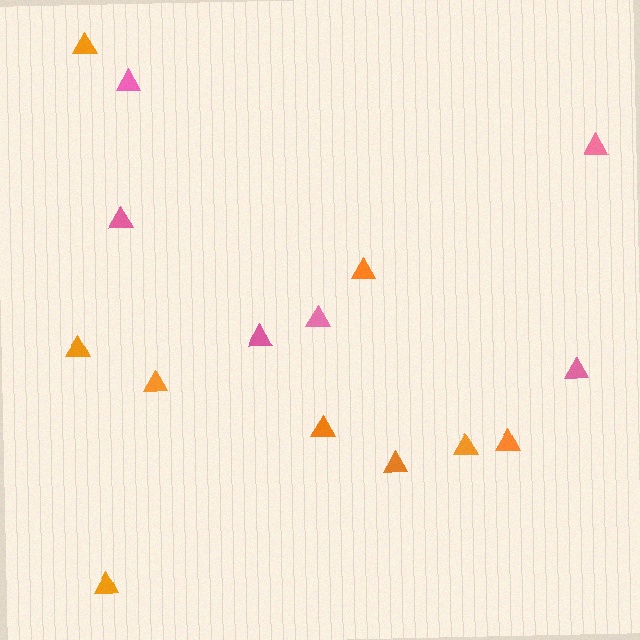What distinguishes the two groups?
There are 2 groups: one group of pink triangles (6) and one group of orange triangles (9).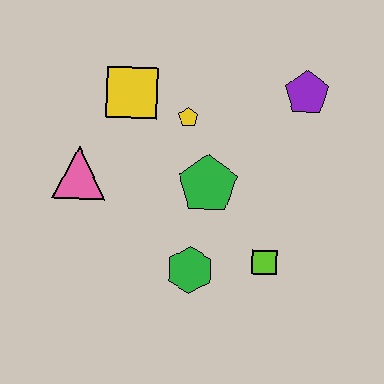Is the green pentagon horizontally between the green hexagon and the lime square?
Yes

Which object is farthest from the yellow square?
The lime square is farthest from the yellow square.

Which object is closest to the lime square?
The green hexagon is closest to the lime square.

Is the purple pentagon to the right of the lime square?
Yes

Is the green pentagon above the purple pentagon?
No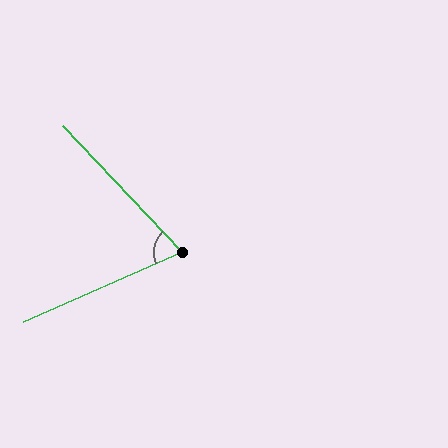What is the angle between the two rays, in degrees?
Approximately 70 degrees.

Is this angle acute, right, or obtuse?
It is acute.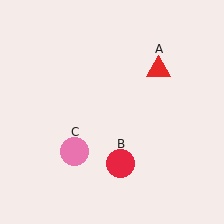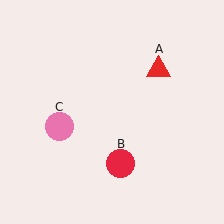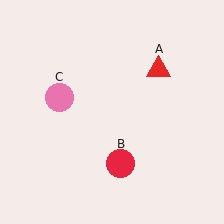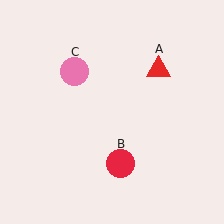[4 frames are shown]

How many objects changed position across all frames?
1 object changed position: pink circle (object C).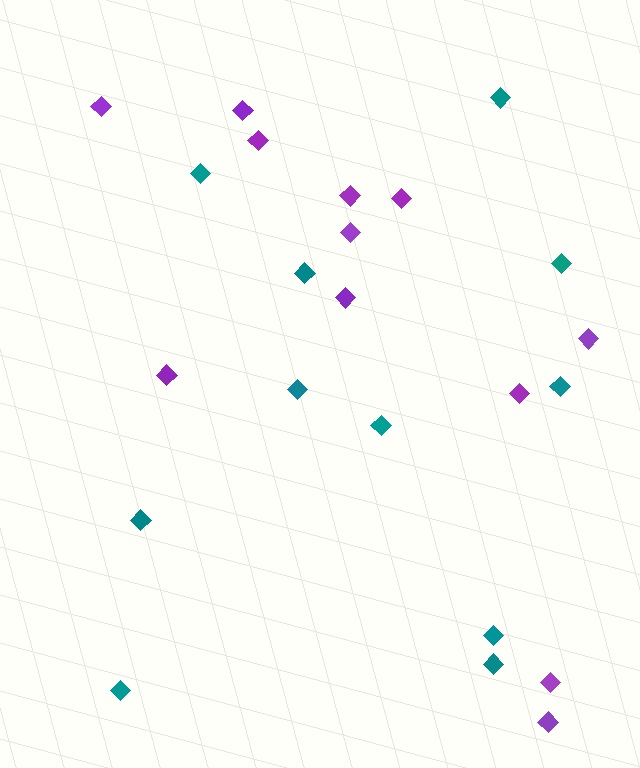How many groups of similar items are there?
There are 2 groups: one group of purple diamonds (12) and one group of teal diamonds (11).